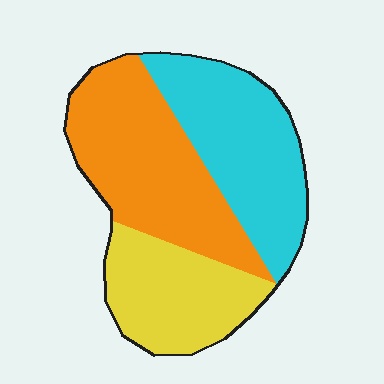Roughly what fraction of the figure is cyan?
Cyan covers about 35% of the figure.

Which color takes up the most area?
Orange, at roughly 40%.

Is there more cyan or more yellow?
Cyan.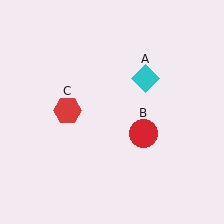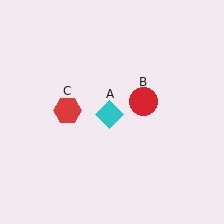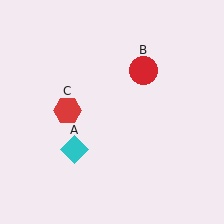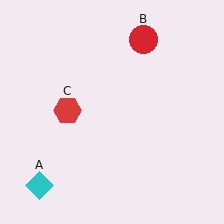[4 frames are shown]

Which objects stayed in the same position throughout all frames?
Red hexagon (object C) remained stationary.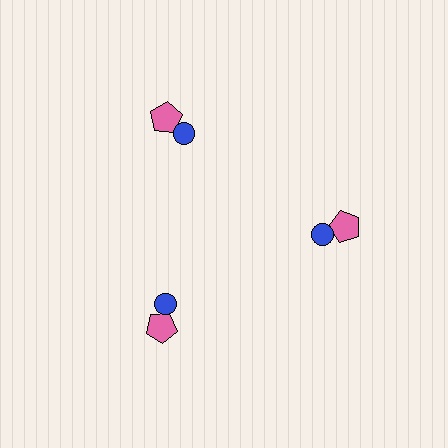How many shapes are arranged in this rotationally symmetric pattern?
There are 6 shapes, arranged in 3 groups of 2.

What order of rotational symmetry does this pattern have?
This pattern has 3-fold rotational symmetry.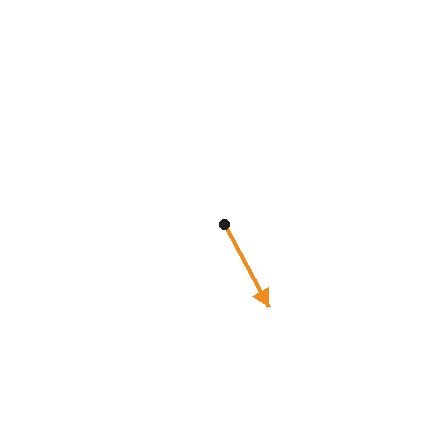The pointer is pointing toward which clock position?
Roughly 5 o'clock.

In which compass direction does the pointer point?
Southeast.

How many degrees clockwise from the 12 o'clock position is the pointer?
Approximately 152 degrees.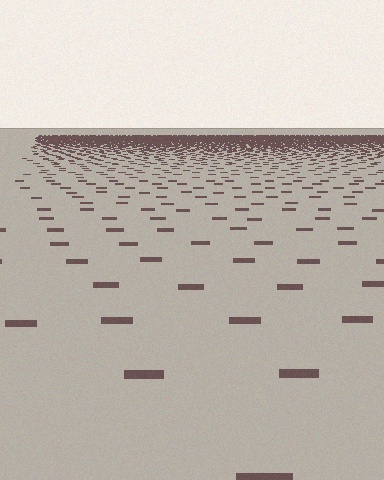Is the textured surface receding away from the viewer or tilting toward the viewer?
The surface is receding away from the viewer. Texture elements get smaller and denser toward the top.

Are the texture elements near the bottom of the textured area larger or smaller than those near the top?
Larger. Near the bottom, elements are closer to the viewer and appear at a bigger on-screen size.